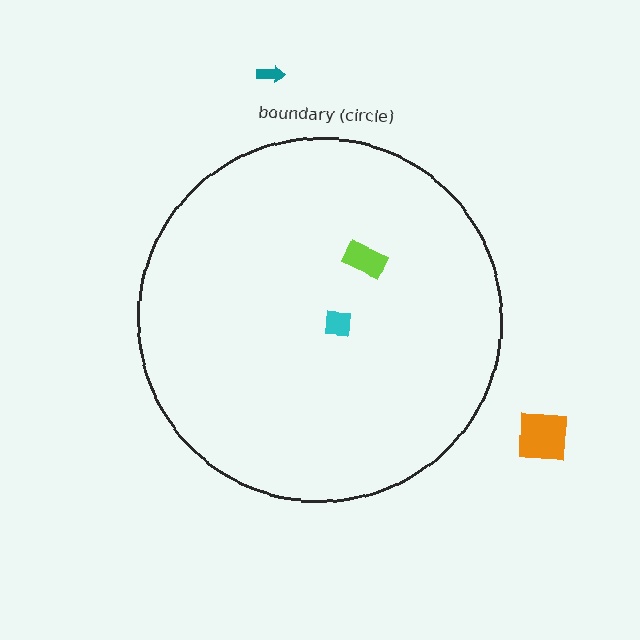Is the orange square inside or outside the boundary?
Outside.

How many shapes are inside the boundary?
2 inside, 2 outside.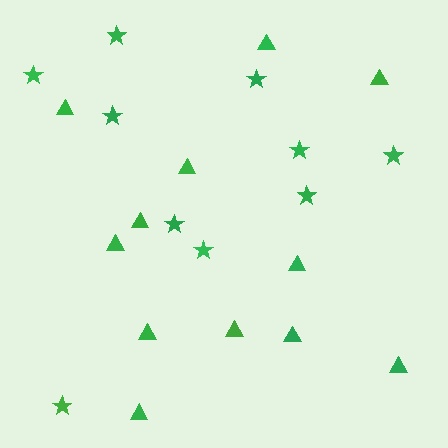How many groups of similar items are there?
There are 2 groups: one group of triangles (12) and one group of stars (10).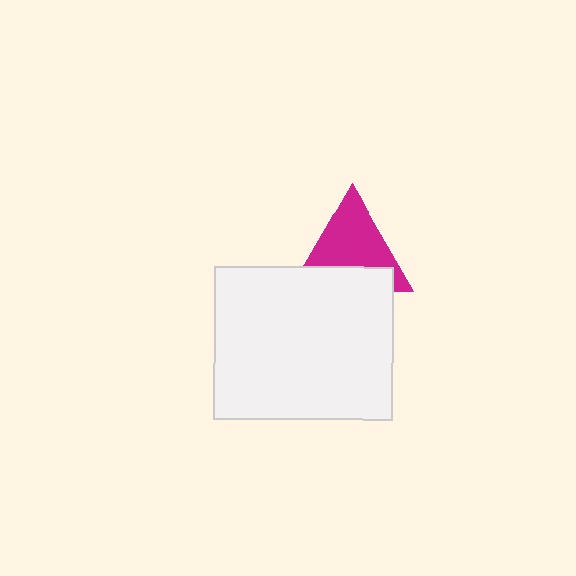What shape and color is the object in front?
The object in front is a white rectangle.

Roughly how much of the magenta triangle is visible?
About half of it is visible (roughly 63%).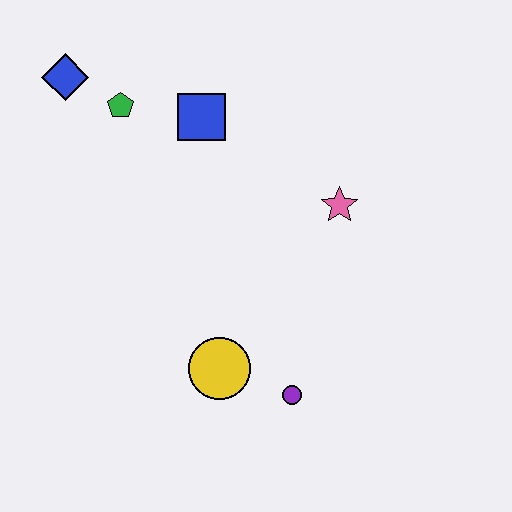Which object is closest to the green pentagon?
The blue diamond is closest to the green pentagon.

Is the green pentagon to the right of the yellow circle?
No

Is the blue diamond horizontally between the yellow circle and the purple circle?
No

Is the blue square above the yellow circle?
Yes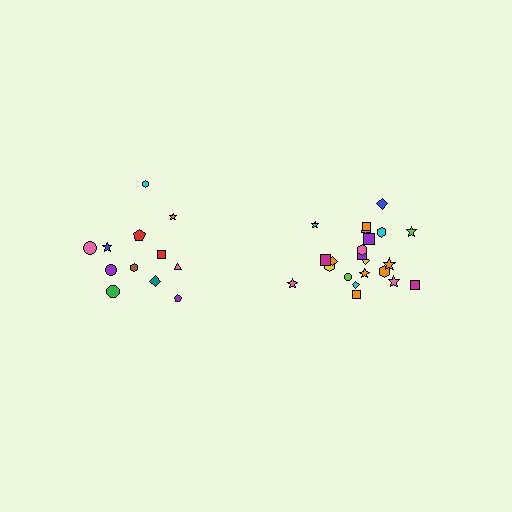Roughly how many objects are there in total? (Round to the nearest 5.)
Roughly 35 objects in total.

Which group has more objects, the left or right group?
The right group.